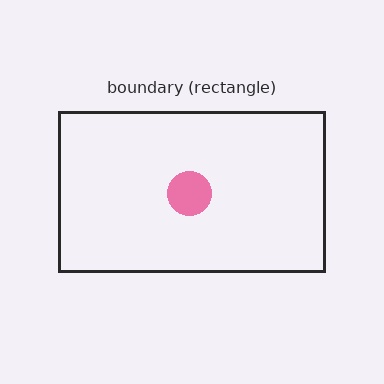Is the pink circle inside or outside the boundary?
Inside.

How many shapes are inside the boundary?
1 inside, 0 outside.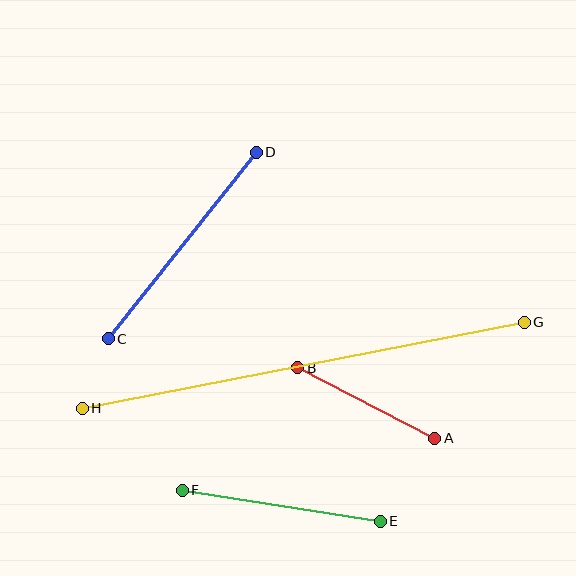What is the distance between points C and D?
The distance is approximately 238 pixels.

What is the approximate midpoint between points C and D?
The midpoint is at approximately (182, 245) pixels.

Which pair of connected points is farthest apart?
Points G and H are farthest apart.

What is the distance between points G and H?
The distance is approximately 451 pixels.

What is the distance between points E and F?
The distance is approximately 200 pixels.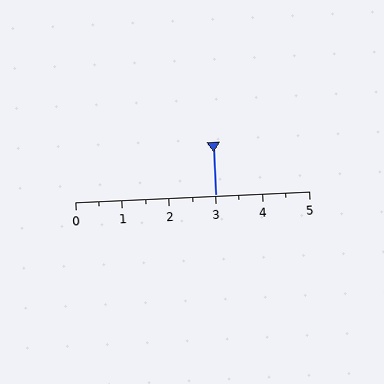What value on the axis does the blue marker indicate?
The marker indicates approximately 3.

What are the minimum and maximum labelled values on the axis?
The axis runs from 0 to 5.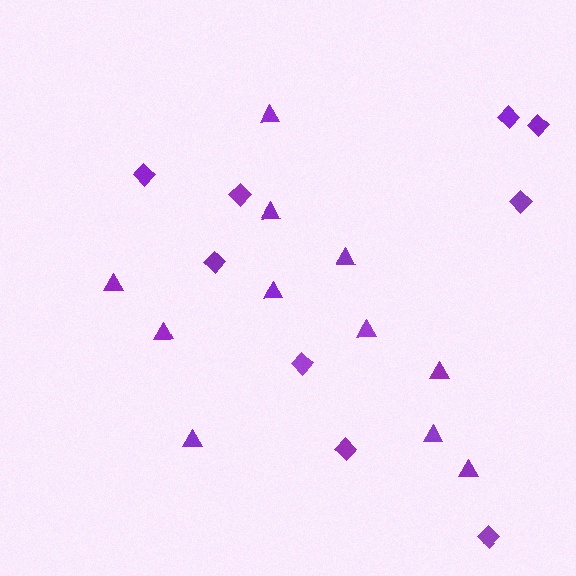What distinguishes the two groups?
There are 2 groups: one group of diamonds (9) and one group of triangles (11).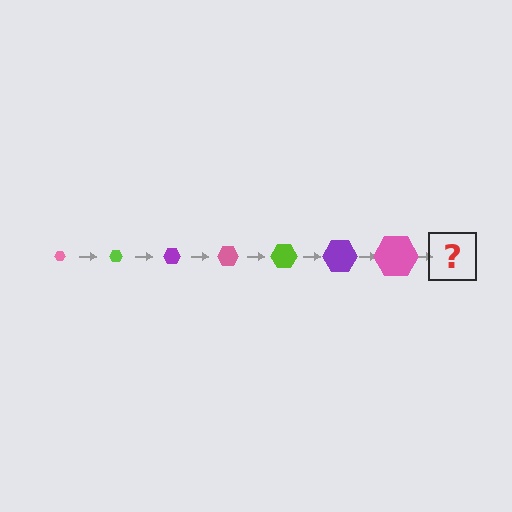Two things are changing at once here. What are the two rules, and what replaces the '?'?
The two rules are that the hexagon grows larger each step and the color cycles through pink, lime, and purple. The '?' should be a lime hexagon, larger than the previous one.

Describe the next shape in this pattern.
It should be a lime hexagon, larger than the previous one.